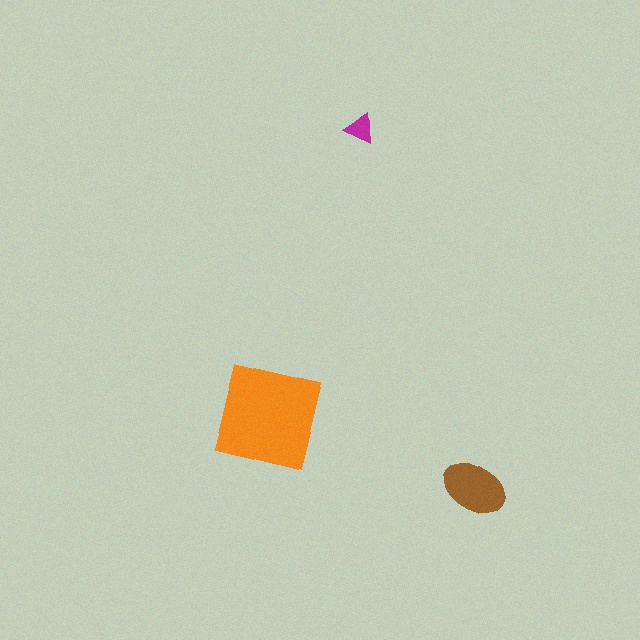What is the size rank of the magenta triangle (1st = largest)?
3rd.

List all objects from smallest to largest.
The magenta triangle, the brown ellipse, the orange square.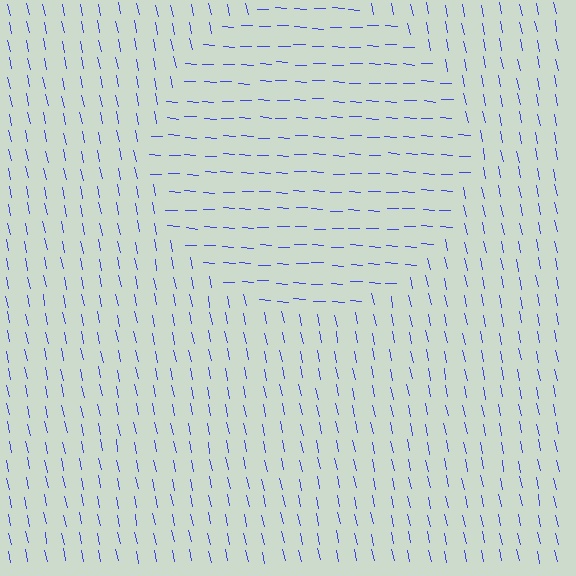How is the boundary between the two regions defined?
The boundary is defined purely by a change in line orientation (approximately 75 degrees difference). All lines are the same color and thickness.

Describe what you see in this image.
The image is filled with small blue line segments. A circle region in the image has lines oriented differently from the surrounding lines, creating a visible texture boundary.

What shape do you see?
I see a circle.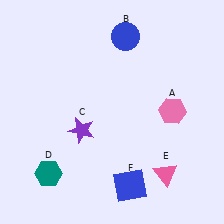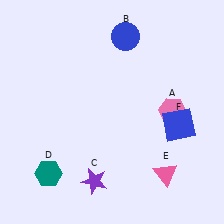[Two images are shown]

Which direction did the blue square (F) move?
The blue square (F) moved up.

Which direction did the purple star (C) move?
The purple star (C) moved down.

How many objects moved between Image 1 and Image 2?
2 objects moved between the two images.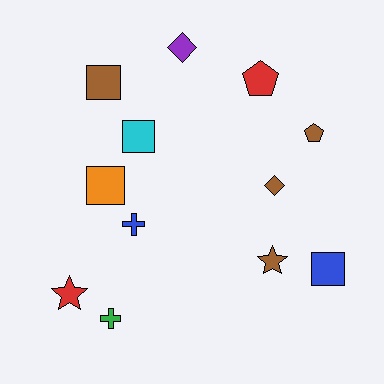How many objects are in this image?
There are 12 objects.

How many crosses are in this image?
There are 2 crosses.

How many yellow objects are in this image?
There are no yellow objects.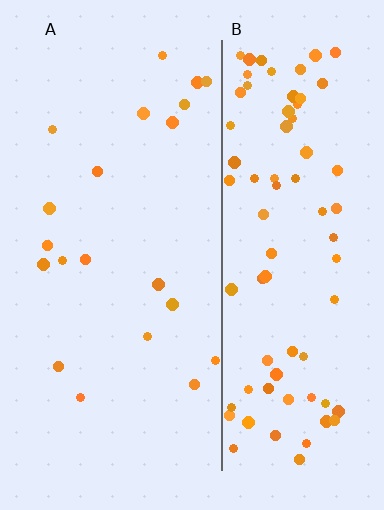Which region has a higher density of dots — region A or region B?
B (the right).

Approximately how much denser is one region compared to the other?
Approximately 4.1× — region B over region A.